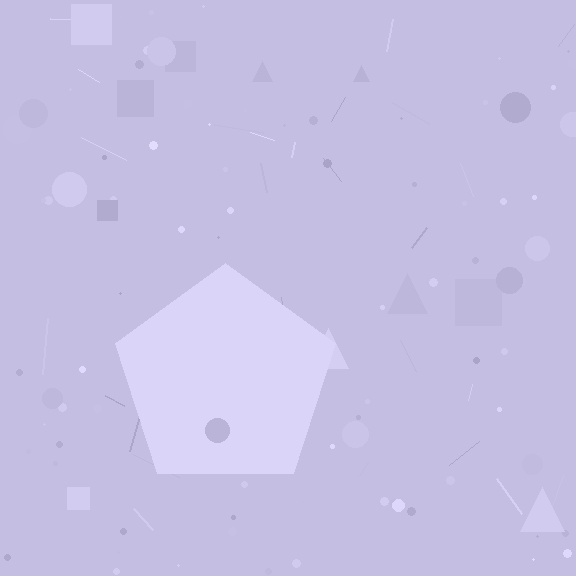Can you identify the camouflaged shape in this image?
The camouflaged shape is a pentagon.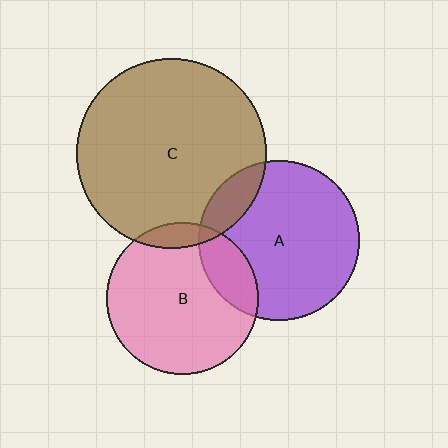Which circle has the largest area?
Circle C (brown).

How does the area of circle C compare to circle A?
Approximately 1.4 times.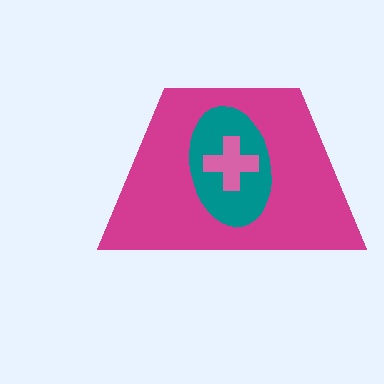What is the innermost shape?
The pink cross.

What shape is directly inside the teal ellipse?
The pink cross.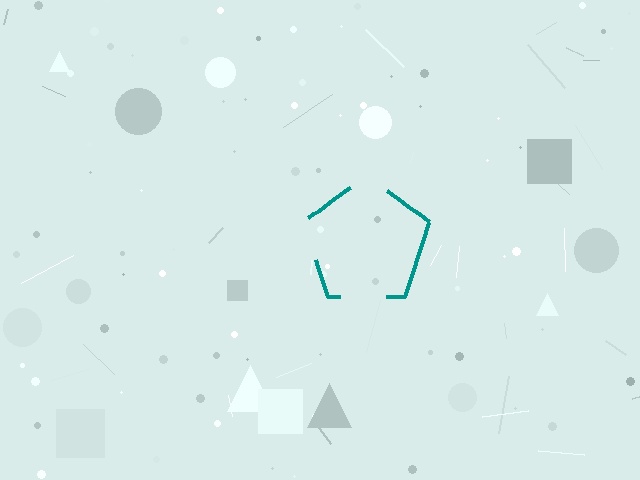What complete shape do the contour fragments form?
The contour fragments form a pentagon.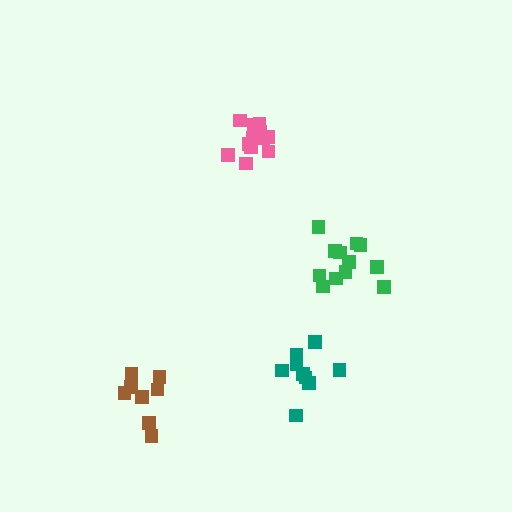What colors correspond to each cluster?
The clusters are colored: green, pink, brown, teal.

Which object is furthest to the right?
The green cluster is rightmost.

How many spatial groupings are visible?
There are 4 spatial groupings.